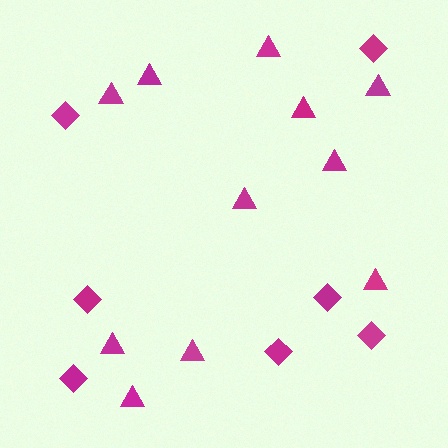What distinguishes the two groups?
There are 2 groups: one group of diamonds (7) and one group of triangles (11).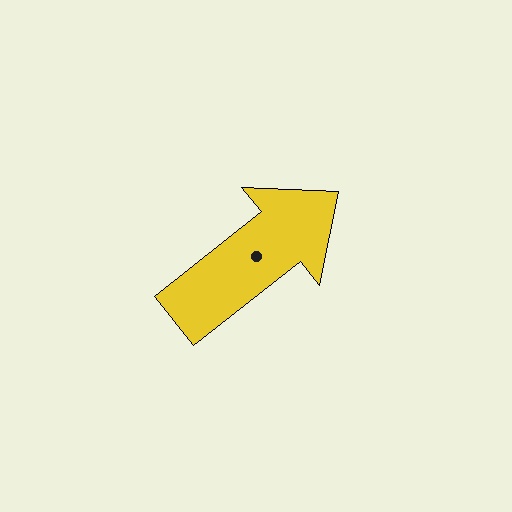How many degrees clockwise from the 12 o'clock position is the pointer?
Approximately 52 degrees.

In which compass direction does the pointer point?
Northeast.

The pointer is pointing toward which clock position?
Roughly 2 o'clock.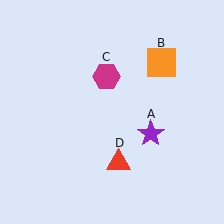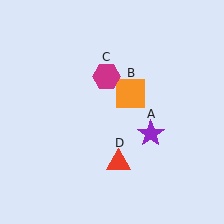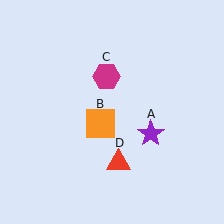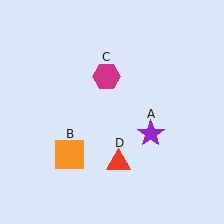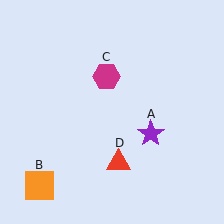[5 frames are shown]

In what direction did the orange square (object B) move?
The orange square (object B) moved down and to the left.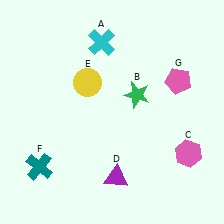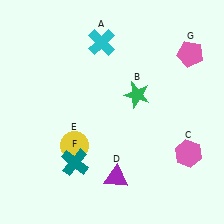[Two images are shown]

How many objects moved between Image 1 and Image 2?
3 objects moved between the two images.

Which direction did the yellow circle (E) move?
The yellow circle (E) moved down.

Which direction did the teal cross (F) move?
The teal cross (F) moved right.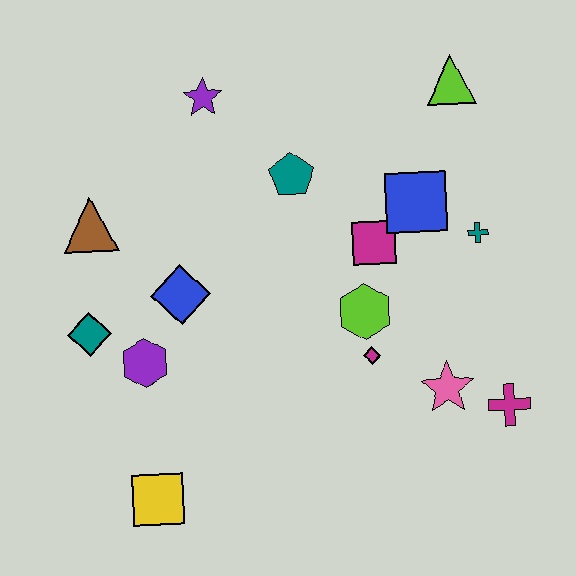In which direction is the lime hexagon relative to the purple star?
The lime hexagon is below the purple star.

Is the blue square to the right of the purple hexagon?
Yes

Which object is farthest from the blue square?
The yellow square is farthest from the blue square.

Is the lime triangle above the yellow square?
Yes